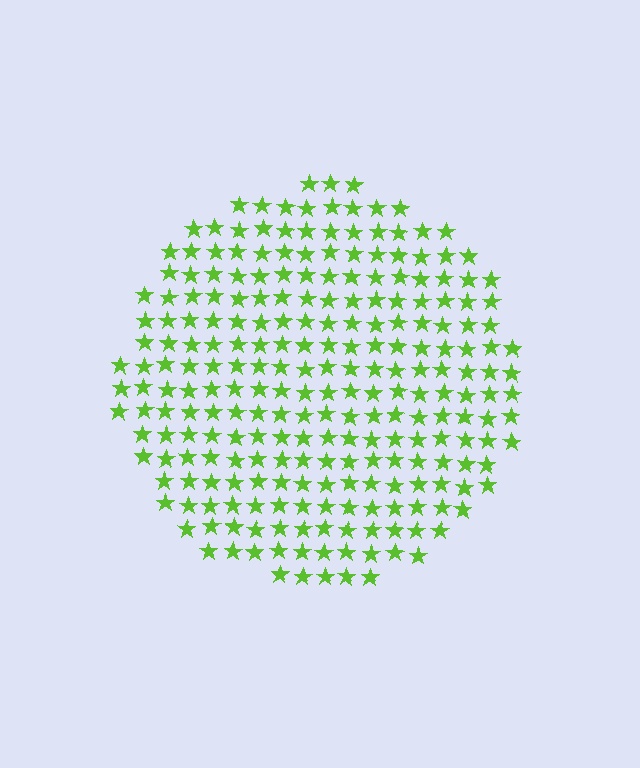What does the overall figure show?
The overall figure shows a circle.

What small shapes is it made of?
It is made of small stars.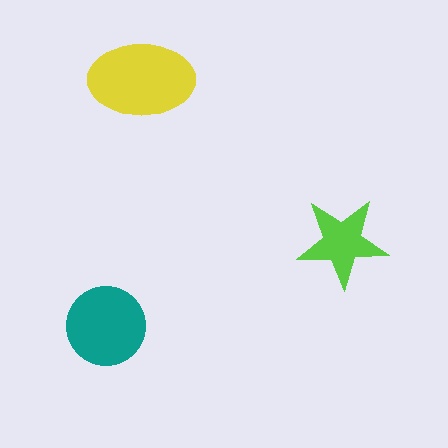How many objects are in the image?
There are 3 objects in the image.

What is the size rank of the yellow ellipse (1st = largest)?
1st.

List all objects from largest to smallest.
The yellow ellipse, the teal circle, the lime star.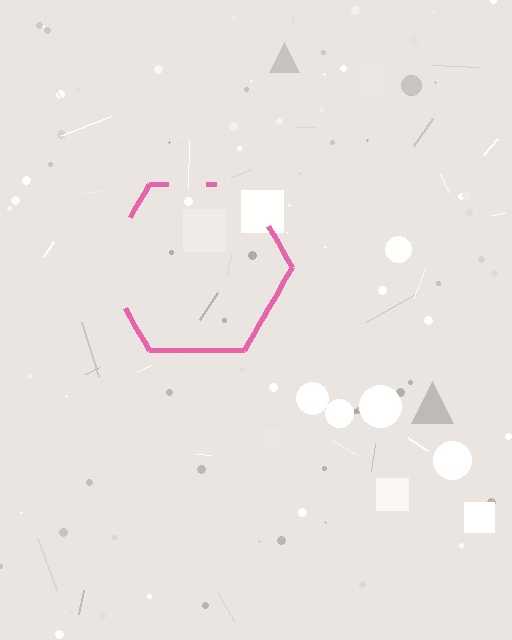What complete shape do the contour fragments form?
The contour fragments form a hexagon.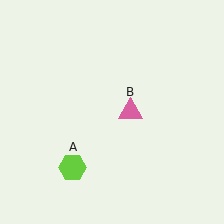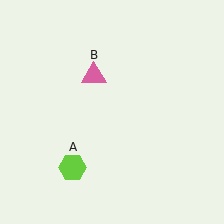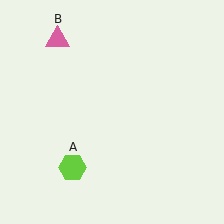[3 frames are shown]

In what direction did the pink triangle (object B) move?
The pink triangle (object B) moved up and to the left.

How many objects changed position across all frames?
1 object changed position: pink triangle (object B).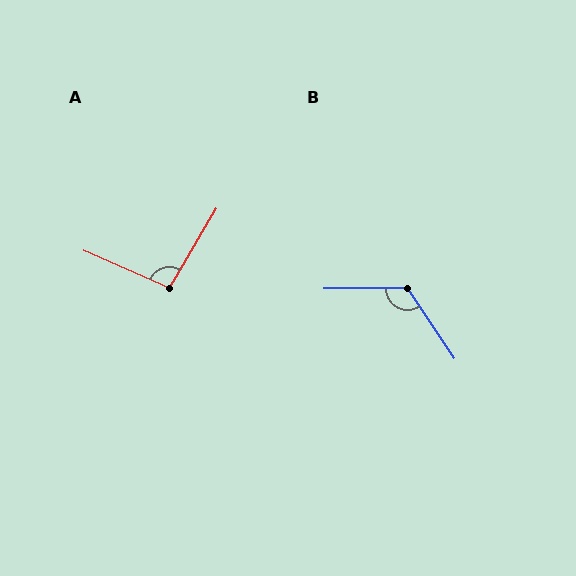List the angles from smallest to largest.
A (97°), B (124°).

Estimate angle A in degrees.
Approximately 97 degrees.